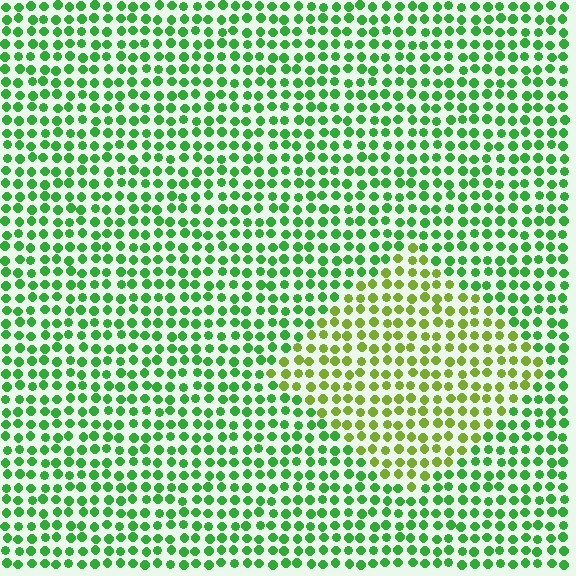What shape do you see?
I see a diamond.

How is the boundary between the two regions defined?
The boundary is defined purely by a slight shift in hue (about 39 degrees). Spacing, size, and orientation are identical on both sides.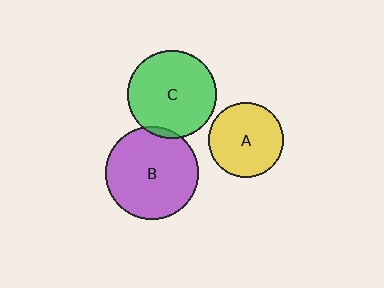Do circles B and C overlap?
Yes.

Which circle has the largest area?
Circle B (purple).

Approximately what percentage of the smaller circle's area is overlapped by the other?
Approximately 5%.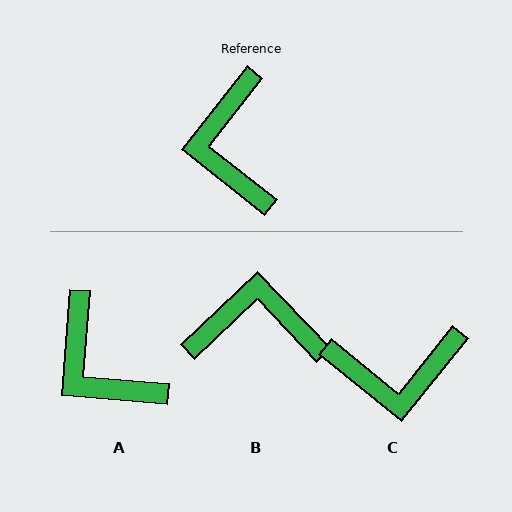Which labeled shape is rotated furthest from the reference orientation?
B, about 98 degrees away.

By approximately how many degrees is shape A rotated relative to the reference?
Approximately 33 degrees counter-clockwise.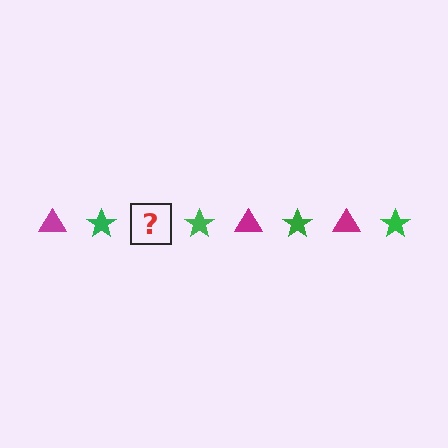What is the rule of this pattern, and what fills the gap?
The rule is that the pattern alternates between magenta triangle and green star. The gap should be filled with a magenta triangle.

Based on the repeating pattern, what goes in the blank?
The blank should be a magenta triangle.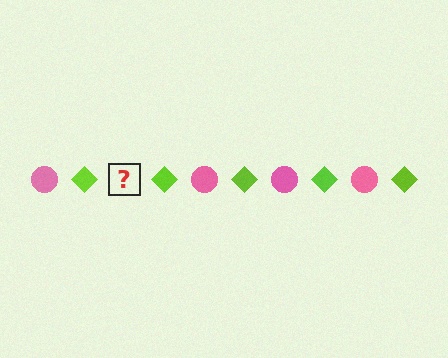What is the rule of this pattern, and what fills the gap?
The rule is that the pattern alternates between pink circle and lime diamond. The gap should be filled with a pink circle.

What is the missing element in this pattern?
The missing element is a pink circle.